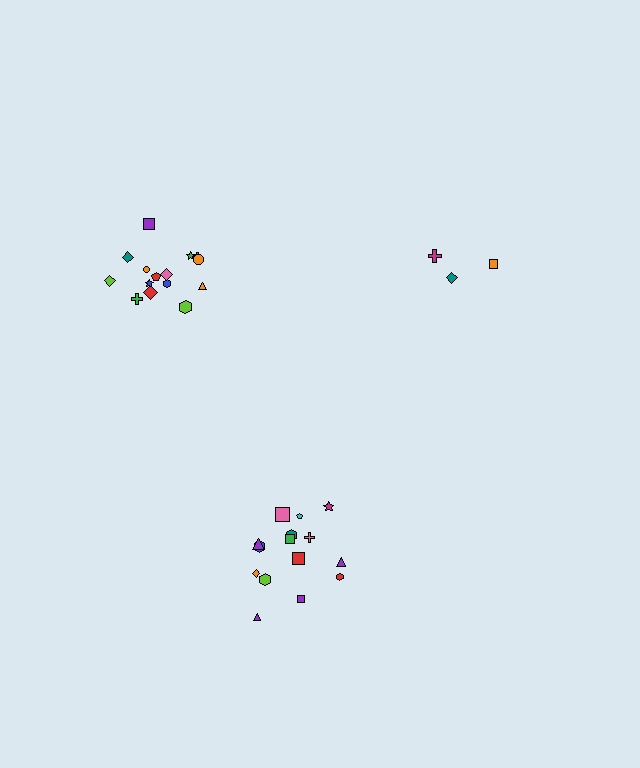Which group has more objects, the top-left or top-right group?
The top-left group.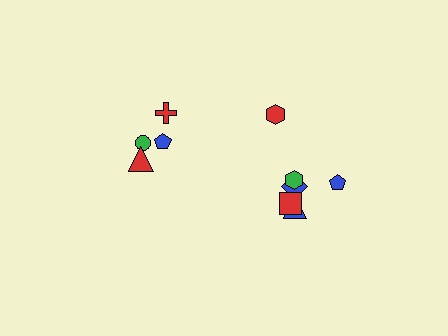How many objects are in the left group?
There are 4 objects.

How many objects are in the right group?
There are 6 objects.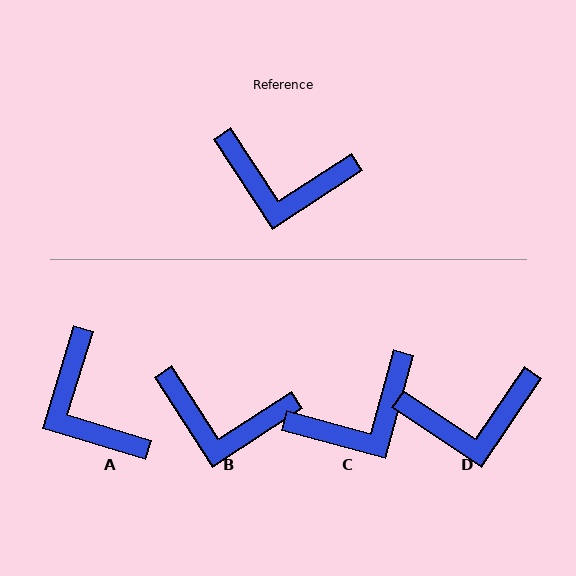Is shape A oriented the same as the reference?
No, it is off by about 50 degrees.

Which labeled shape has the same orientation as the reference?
B.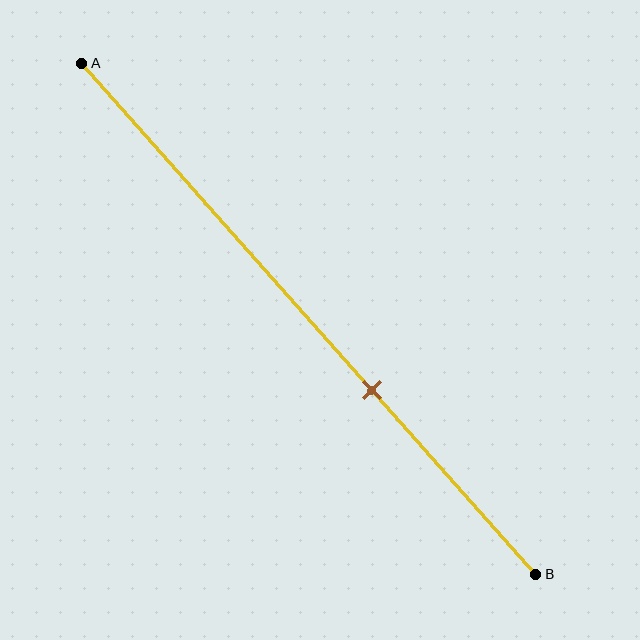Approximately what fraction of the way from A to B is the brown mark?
The brown mark is approximately 65% of the way from A to B.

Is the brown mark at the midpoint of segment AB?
No, the mark is at about 65% from A, not at the 50% midpoint.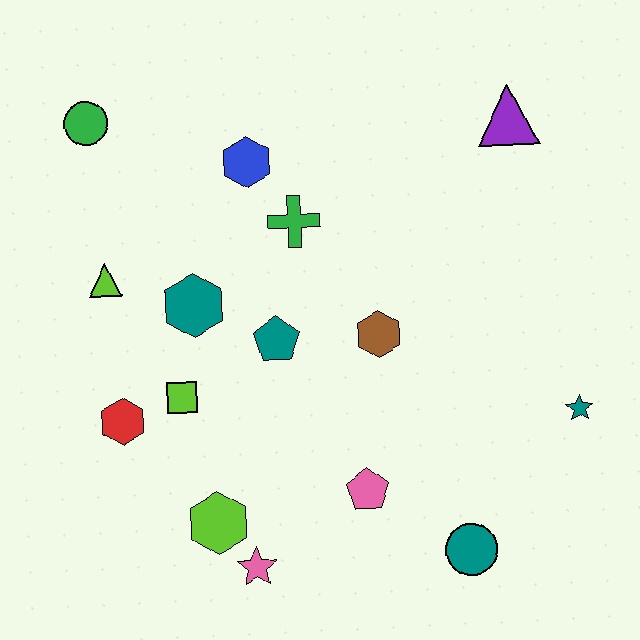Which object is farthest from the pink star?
The purple triangle is farthest from the pink star.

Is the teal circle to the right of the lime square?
Yes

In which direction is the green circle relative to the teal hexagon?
The green circle is above the teal hexagon.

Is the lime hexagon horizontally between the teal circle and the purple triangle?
No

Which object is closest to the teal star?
The teal circle is closest to the teal star.